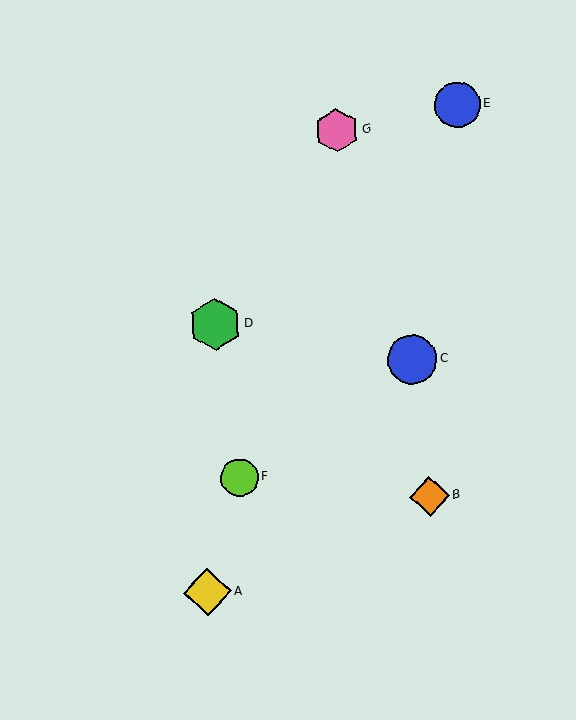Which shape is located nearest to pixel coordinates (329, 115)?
The pink hexagon (labeled G) at (337, 130) is nearest to that location.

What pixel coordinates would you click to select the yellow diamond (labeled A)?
Click at (207, 592) to select the yellow diamond A.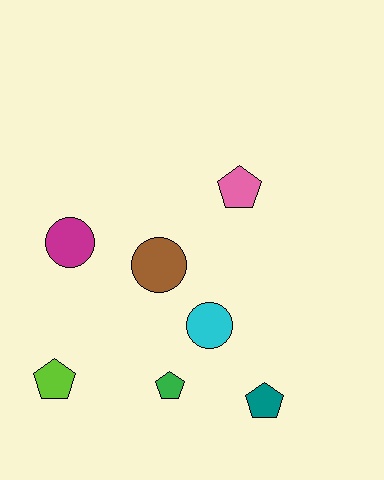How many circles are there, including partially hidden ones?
There are 3 circles.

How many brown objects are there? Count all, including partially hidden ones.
There is 1 brown object.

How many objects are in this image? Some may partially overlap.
There are 7 objects.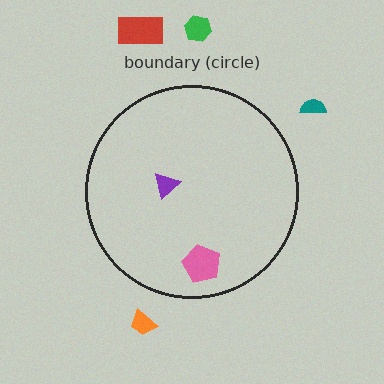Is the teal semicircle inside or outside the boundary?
Outside.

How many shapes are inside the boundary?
2 inside, 4 outside.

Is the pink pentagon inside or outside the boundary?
Inside.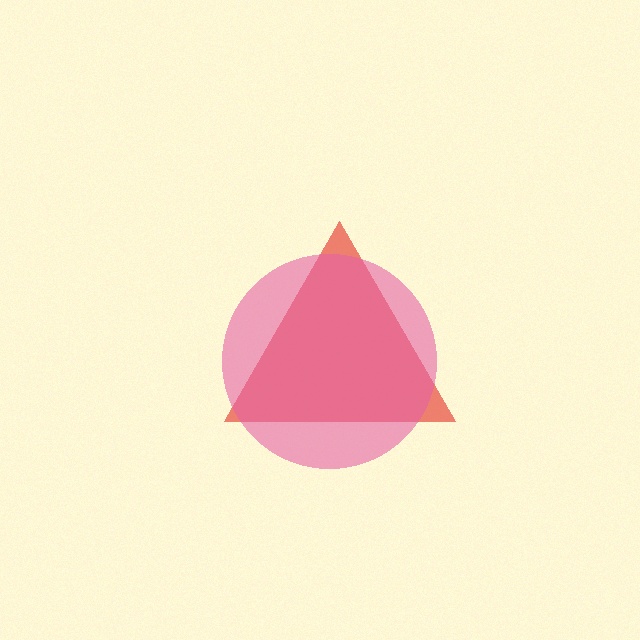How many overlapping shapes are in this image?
There are 2 overlapping shapes in the image.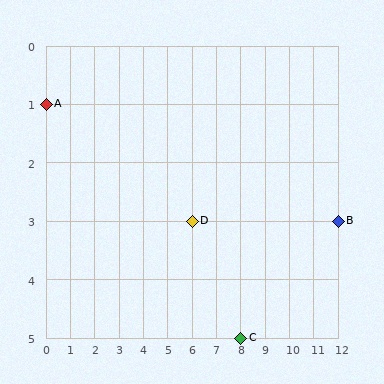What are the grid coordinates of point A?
Point A is at grid coordinates (0, 1).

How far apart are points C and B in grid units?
Points C and B are 4 columns and 2 rows apart (about 4.5 grid units diagonally).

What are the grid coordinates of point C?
Point C is at grid coordinates (8, 5).